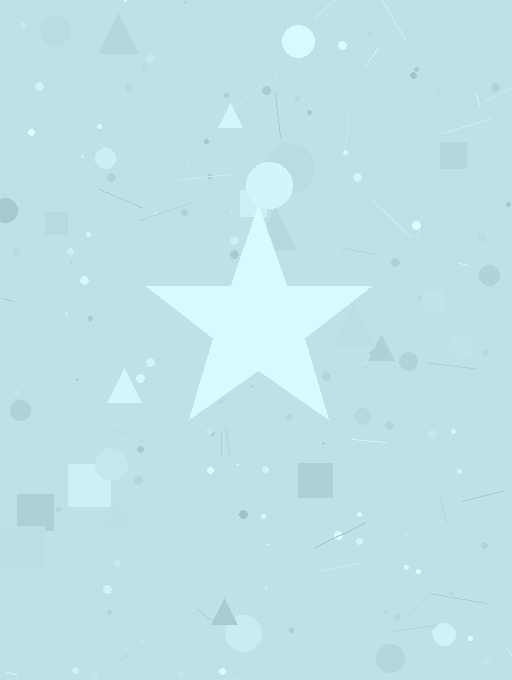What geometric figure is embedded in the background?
A star is embedded in the background.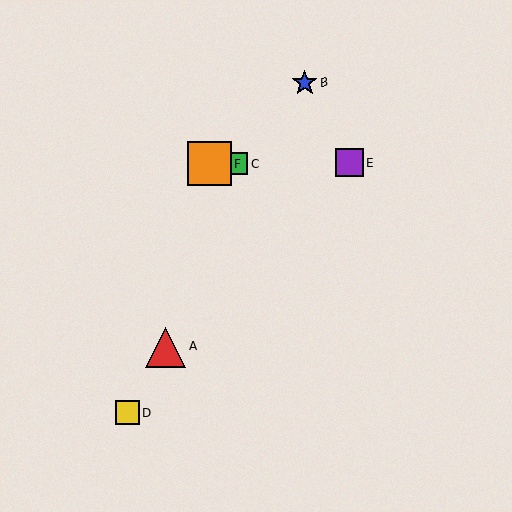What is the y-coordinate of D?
Object D is at y≈413.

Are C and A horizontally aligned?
No, C is at y≈164 and A is at y≈347.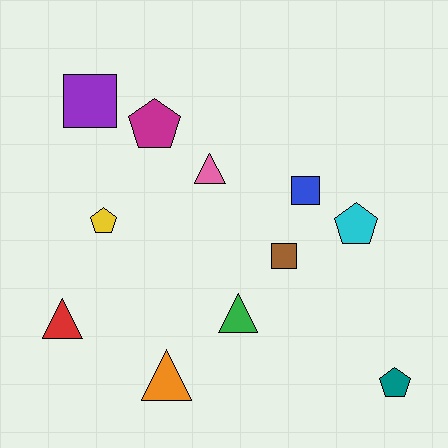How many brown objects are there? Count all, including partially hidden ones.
There is 1 brown object.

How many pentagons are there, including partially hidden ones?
There are 4 pentagons.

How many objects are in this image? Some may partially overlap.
There are 11 objects.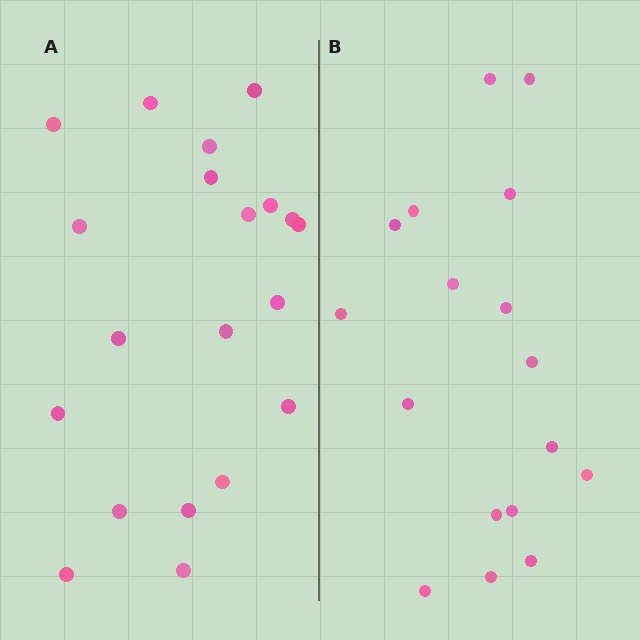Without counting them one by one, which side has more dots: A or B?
Region A (the left region) has more dots.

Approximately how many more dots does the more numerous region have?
Region A has just a few more — roughly 2 or 3 more dots than region B.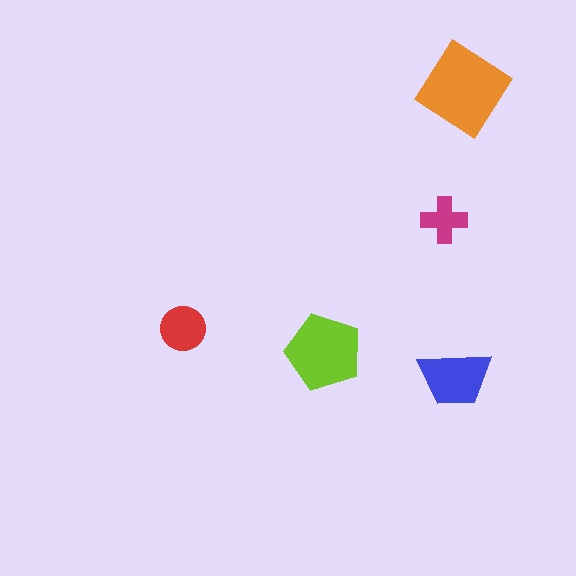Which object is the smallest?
The magenta cross.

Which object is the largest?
The orange diamond.